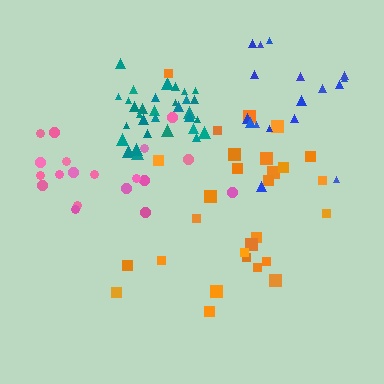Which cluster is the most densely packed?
Teal.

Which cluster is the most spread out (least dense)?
Orange.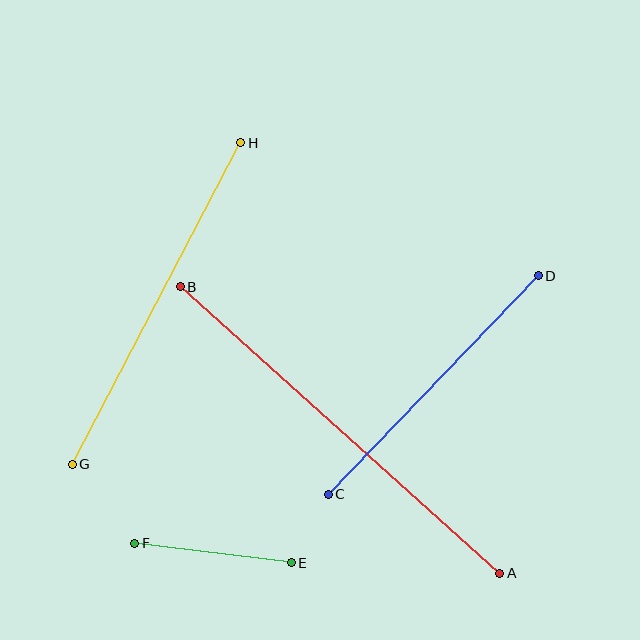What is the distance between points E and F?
The distance is approximately 158 pixels.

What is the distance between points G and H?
The distance is approximately 363 pixels.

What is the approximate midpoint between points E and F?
The midpoint is at approximately (213, 553) pixels.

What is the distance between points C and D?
The distance is approximately 303 pixels.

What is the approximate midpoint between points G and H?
The midpoint is at approximately (156, 303) pixels.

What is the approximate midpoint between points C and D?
The midpoint is at approximately (433, 385) pixels.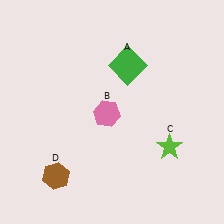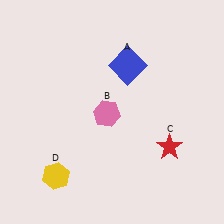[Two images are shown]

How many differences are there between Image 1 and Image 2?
There are 3 differences between the two images.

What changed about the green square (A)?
In Image 1, A is green. In Image 2, it changed to blue.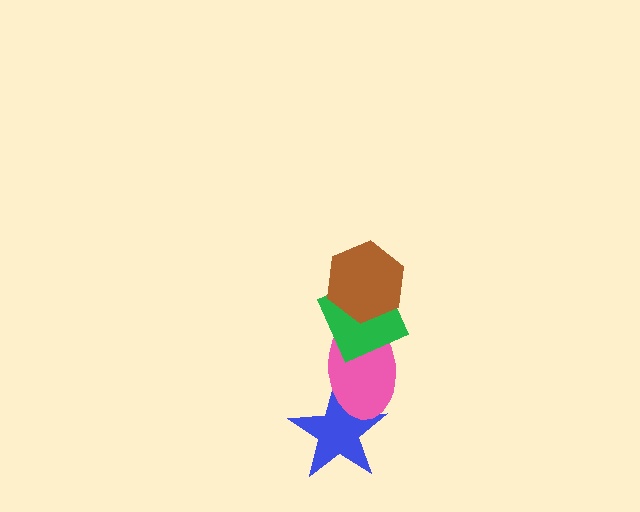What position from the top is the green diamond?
The green diamond is 2nd from the top.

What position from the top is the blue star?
The blue star is 4th from the top.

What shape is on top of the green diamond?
The brown hexagon is on top of the green diamond.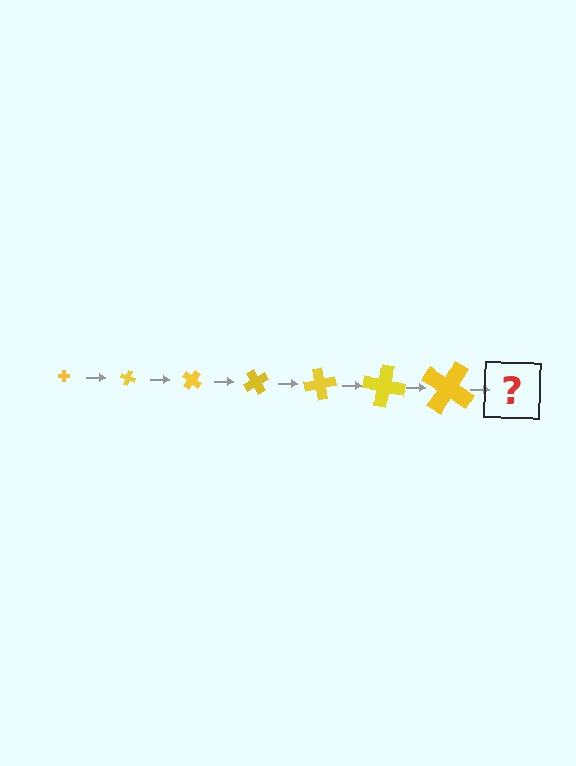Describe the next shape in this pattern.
It should be a cross, larger than the previous one and rotated 140 degrees from the start.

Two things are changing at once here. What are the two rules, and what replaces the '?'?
The two rules are that the cross grows larger each step and it rotates 20 degrees each step. The '?' should be a cross, larger than the previous one and rotated 140 degrees from the start.